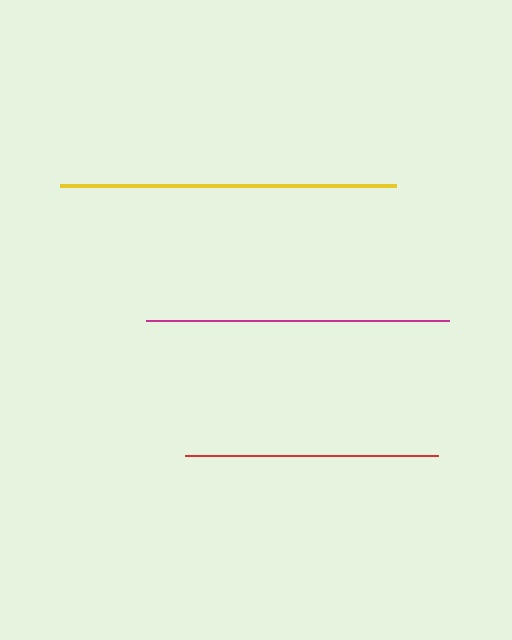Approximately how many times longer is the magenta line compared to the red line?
The magenta line is approximately 1.2 times the length of the red line.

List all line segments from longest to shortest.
From longest to shortest: yellow, magenta, red.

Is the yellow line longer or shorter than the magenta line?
The yellow line is longer than the magenta line.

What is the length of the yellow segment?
The yellow segment is approximately 336 pixels long.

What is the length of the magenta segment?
The magenta segment is approximately 302 pixels long.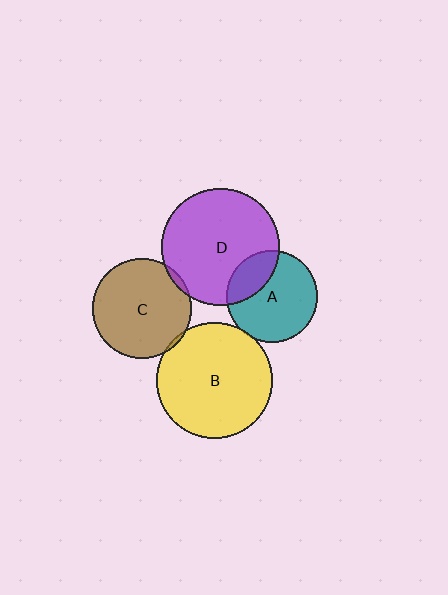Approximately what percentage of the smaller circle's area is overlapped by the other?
Approximately 5%.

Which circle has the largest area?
Circle D (purple).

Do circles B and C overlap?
Yes.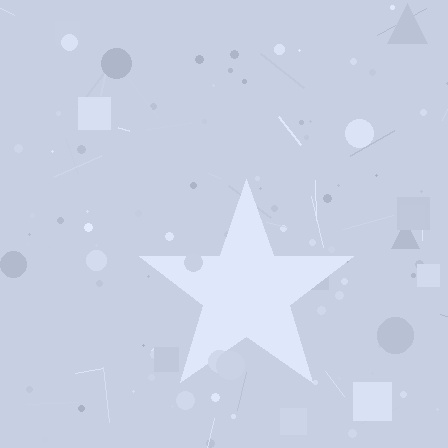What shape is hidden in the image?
A star is hidden in the image.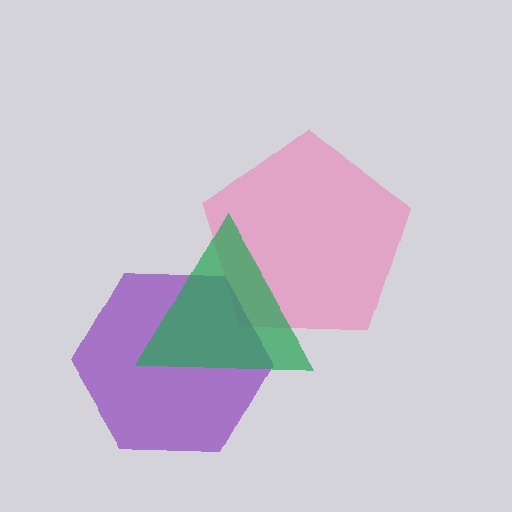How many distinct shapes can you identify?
There are 3 distinct shapes: a pink pentagon, a purple hexagon, a green triangle.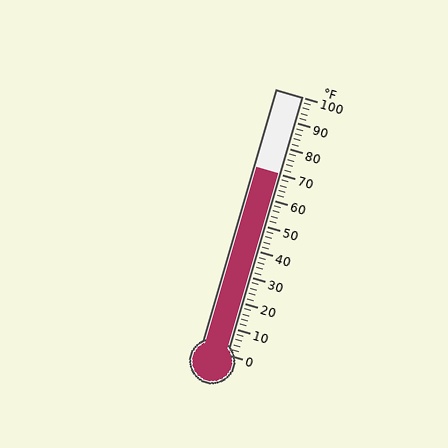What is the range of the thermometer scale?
The thermometer scale ranges from 0°F to 100°F.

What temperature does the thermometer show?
The thermometer shows approximately 70°F.